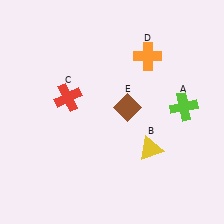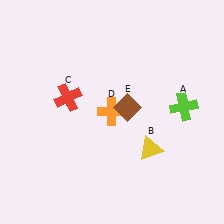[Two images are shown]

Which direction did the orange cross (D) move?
The orange cross (D) moved down.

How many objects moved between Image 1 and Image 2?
1 object moved between the two images.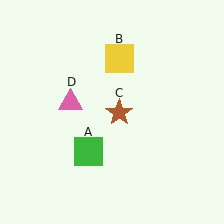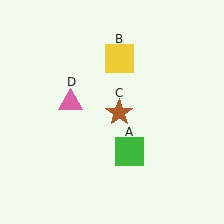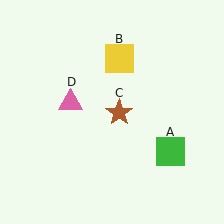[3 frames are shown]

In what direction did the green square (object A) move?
The green square (object A) moved right.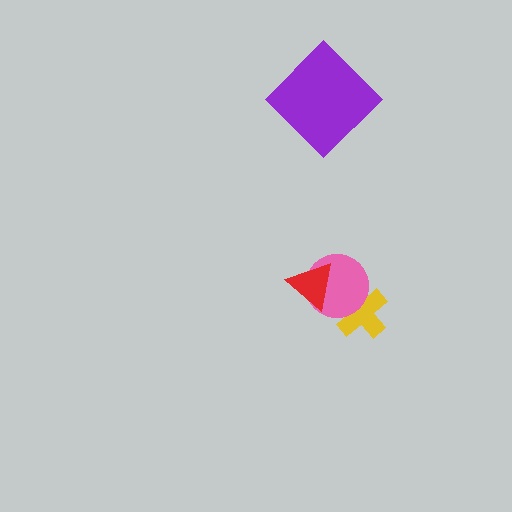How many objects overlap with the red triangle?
1 object overlaps with the red triangle.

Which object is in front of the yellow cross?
The pink circle is in front of the yellow cross.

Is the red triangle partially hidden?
No, no other shape covers it.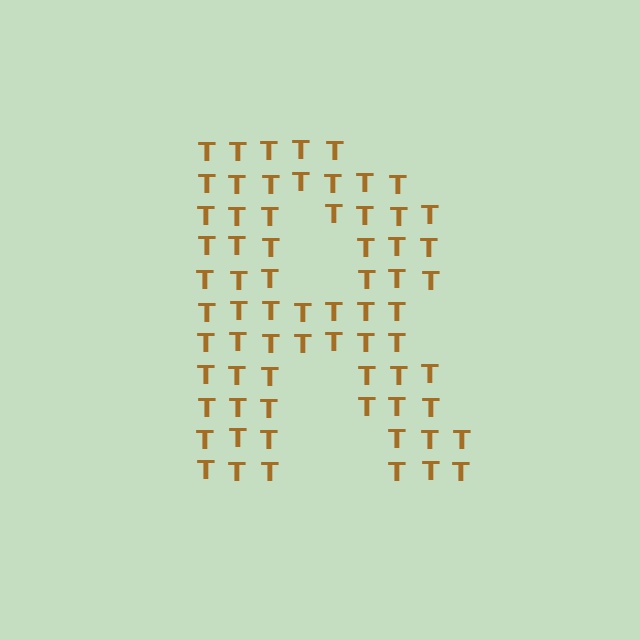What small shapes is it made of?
It is made of small letter T's.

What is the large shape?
The large shape is the letter R.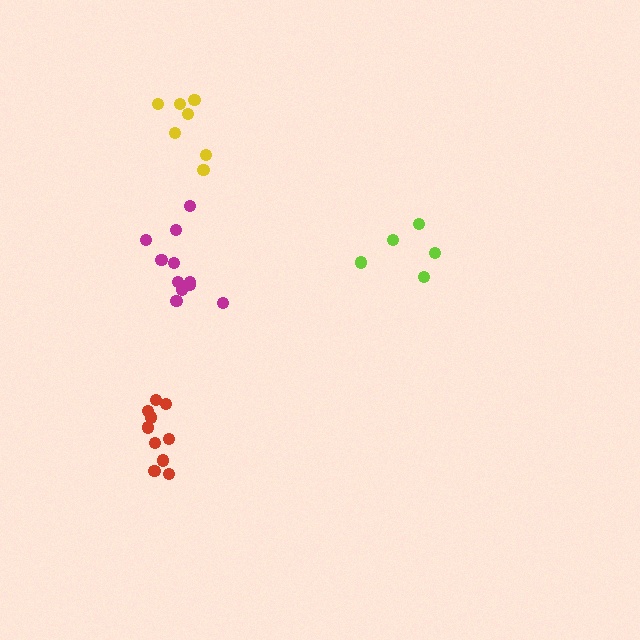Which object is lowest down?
The red cluster is bottommost.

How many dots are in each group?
Group 1: 5 dots, Group 2: 7 dots, Group 3: 11 dots, Group 4: 10 dots (33 total).